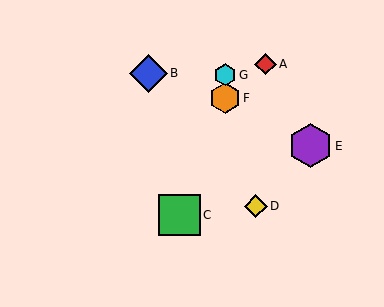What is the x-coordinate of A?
Object A is at x≈265.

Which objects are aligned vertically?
Objects F, G are aligned vertically.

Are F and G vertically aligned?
Yes, both are at x≈225.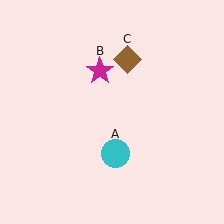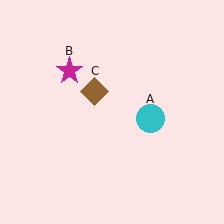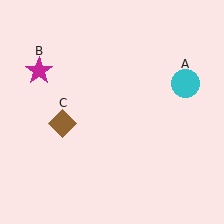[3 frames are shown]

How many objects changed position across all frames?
3 objects changed position: cyan circle (object A), magenta star (object B), brown diamond (object C).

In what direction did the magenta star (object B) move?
The magenta star (object B) moved left.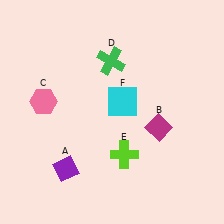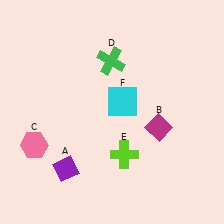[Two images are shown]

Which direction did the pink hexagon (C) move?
The pink hexagon (C) moved down.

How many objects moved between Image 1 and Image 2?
1 object moved between the two images.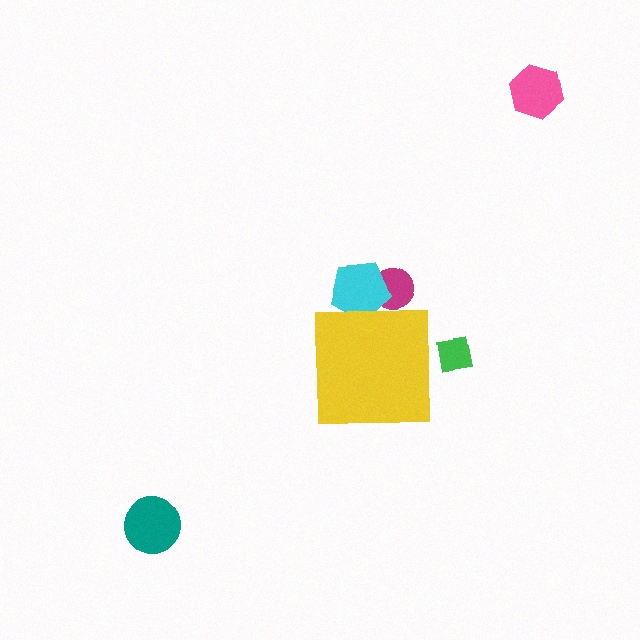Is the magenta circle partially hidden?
Yes, the magenta circle is partially hidden behind the yellow square.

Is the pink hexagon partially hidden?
No, the pink hexagon is fully visible.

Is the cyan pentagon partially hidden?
Yes, the cyan pentagon is partially hidden behind the yellow square.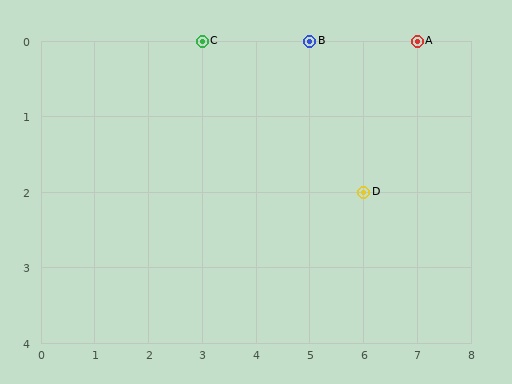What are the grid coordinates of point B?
Point B is at grid coordinates (5, 0).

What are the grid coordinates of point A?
Point A is at grid coordinates (7, 0).